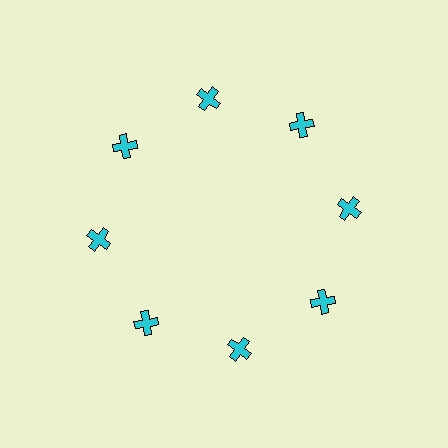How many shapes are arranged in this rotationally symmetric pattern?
There are 8 shapes, arranged in 8 groups of 1.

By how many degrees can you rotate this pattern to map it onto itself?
The pattern maps onto itself every 45 degrees of rotation.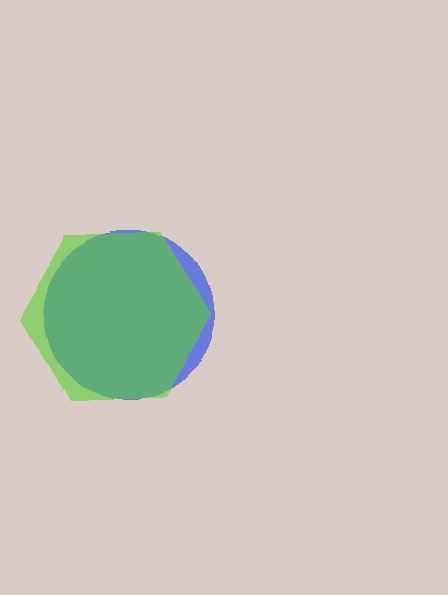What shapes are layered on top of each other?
The layered shapes are: a blue circle, a lime hexagon.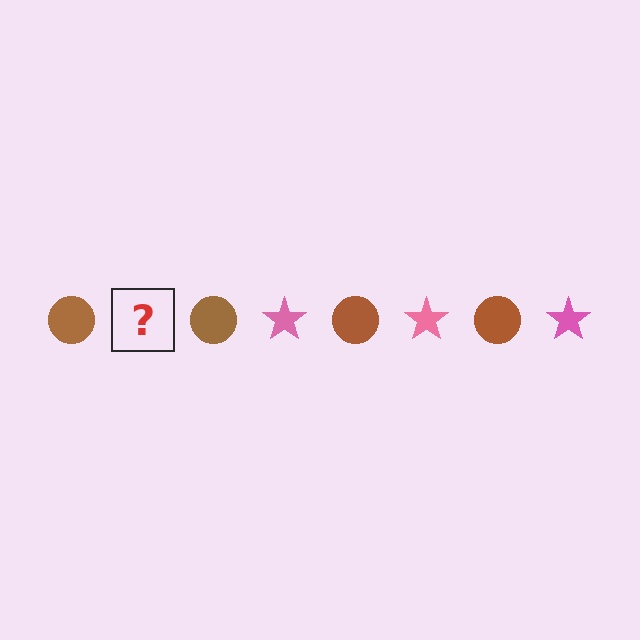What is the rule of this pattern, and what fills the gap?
The rule is that the pattern alternates between brown circle and pink star. The gap should be filled with a pink star.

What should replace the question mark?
The question mark should be replaced with a pink star.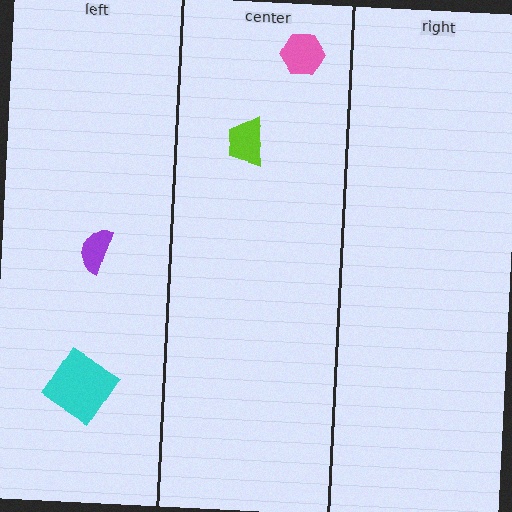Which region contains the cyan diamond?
The left region.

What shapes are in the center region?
The lime trapezoid, the pink hexagon.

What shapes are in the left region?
The cyan diamond, the purple semicircle.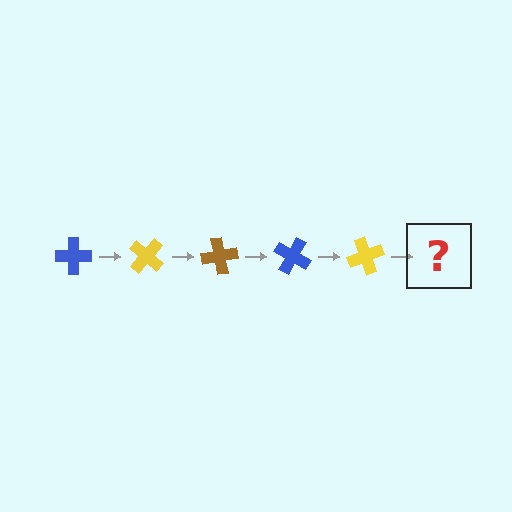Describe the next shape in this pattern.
It should be a brown cross, rotated 200 degrees from the start.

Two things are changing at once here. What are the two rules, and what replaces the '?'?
The two rules are that it rotates 40 degrees each step and the color cycles through blue, yellow, and brown. The '?' should be a brown cross, rotated 200 degrees from the start.